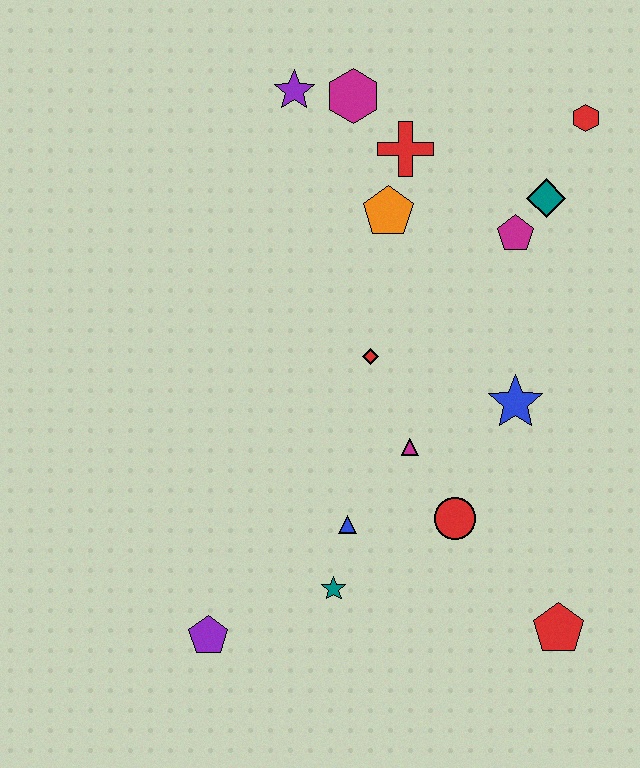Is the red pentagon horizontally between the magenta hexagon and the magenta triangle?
No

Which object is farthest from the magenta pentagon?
The purple pentagon is farthest from the magenta pentagon.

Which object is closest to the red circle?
The magenta triangle is closest to the red circle.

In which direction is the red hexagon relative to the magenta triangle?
The red hexagon is above the magenta triangle.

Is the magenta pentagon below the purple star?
Yes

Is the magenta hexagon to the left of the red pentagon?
Yes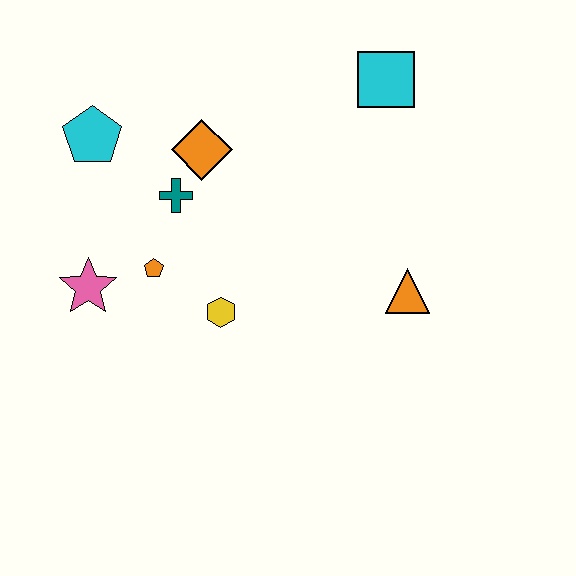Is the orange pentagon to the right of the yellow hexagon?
No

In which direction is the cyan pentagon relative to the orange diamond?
The cyan pentagon is to the left of the orange diamond.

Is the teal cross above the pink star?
Yes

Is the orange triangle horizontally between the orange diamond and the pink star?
No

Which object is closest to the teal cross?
The orange diamond is closest to the teal cross.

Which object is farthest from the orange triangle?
The cyan pentagon is farthest from the orange triangle.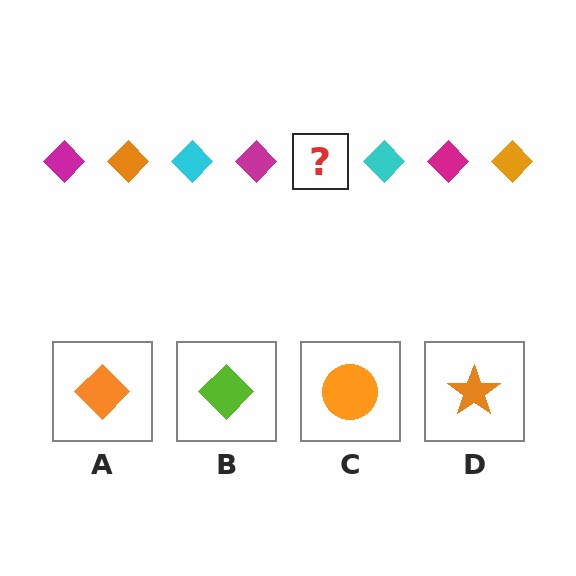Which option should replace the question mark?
Option A.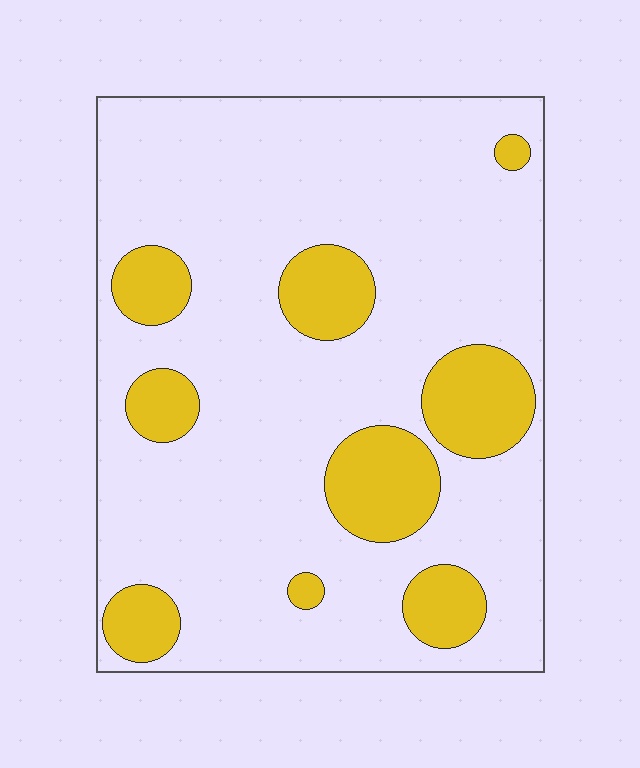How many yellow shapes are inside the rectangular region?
9.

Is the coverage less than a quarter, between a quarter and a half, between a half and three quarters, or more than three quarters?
Less than a quarter.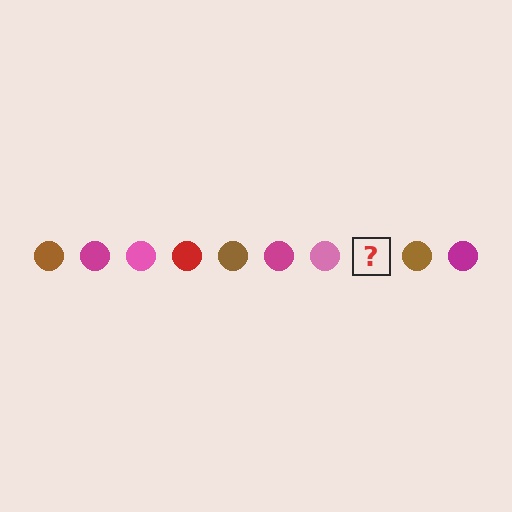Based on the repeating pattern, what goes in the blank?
The blank should be a red circle.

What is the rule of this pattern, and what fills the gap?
The rule is that the pattern cycles through brown, magenta, pink, red circles. The gap should be filled with a red circle.